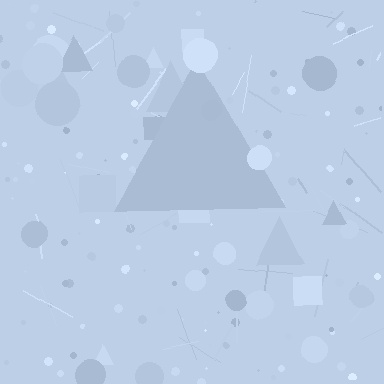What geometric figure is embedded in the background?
A triangle is embedded in the background.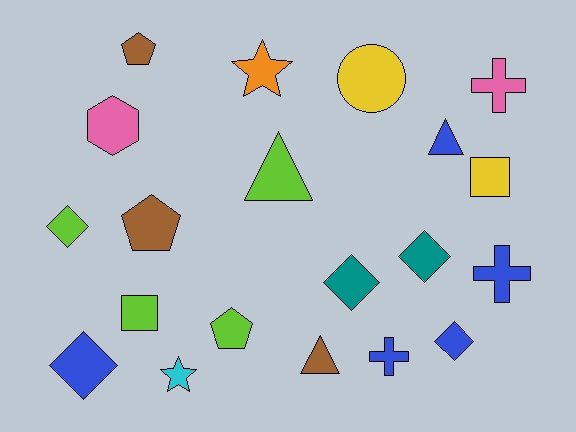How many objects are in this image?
There are 20 objects.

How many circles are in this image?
There is 1 circle.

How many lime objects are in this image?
There are 4 lime objects.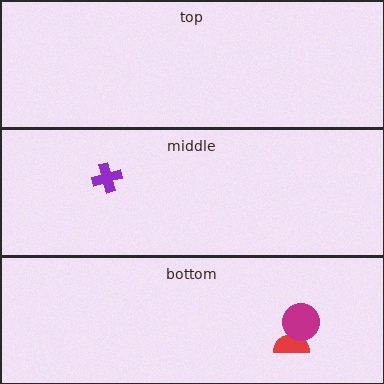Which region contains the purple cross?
The middle region.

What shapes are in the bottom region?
The red semicircle, the magenta circle.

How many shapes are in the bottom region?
2.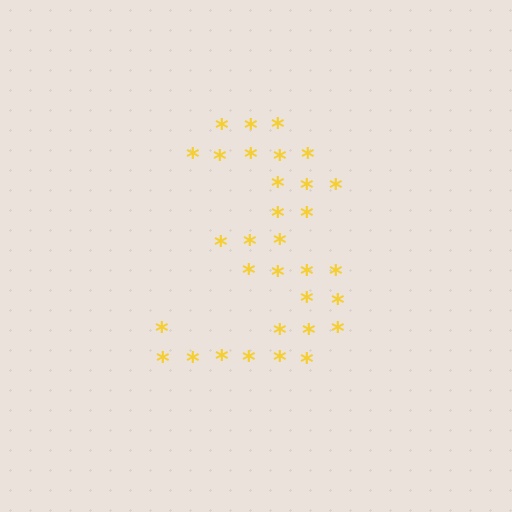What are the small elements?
The small elements are asterisks.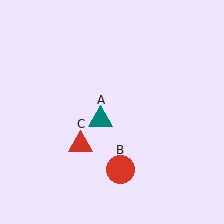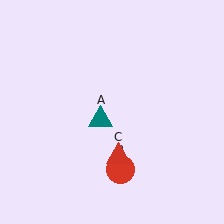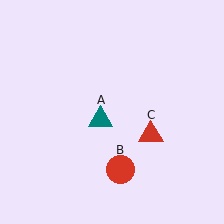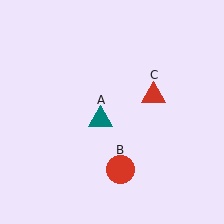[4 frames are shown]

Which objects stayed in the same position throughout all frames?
Teal triangle (object A) and red circle (object B) remained stationary.